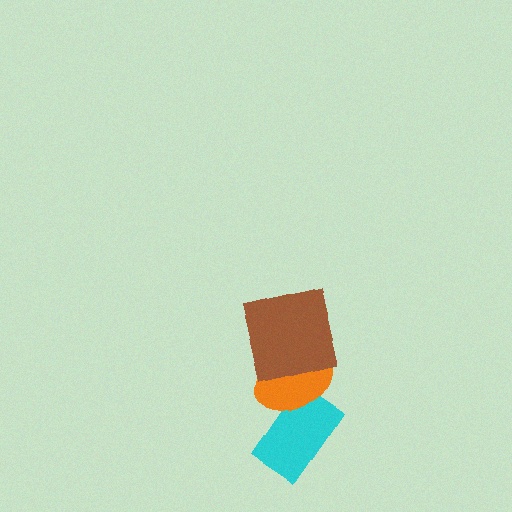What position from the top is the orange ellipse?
The orange ellipse is 2nd from the top.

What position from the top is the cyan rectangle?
The cyan rectangle is 3rd from the top.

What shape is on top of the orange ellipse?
The brown square is on top of the orange ellipse.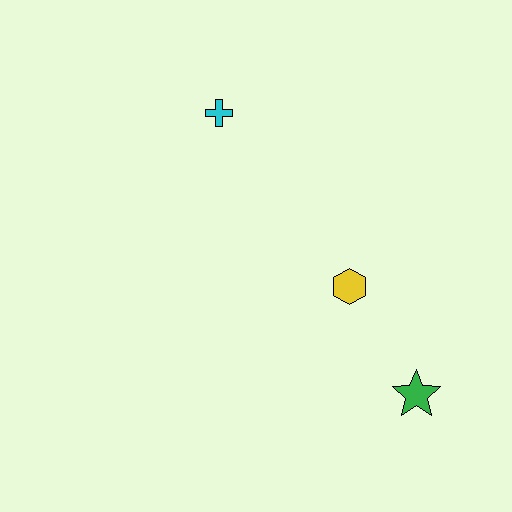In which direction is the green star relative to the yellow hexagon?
The green star is below the yellow hexagon.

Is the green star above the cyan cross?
No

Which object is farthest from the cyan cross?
The green star is farthest from the cyan cross.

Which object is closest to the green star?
The yellow hexagon is closest to the green star.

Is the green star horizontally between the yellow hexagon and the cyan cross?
No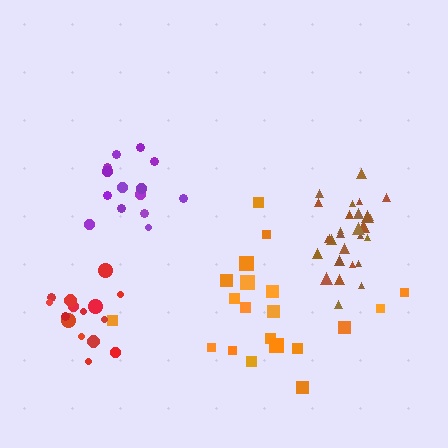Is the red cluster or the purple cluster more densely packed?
Red.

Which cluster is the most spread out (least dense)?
Orange.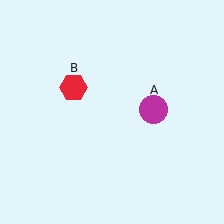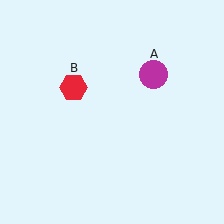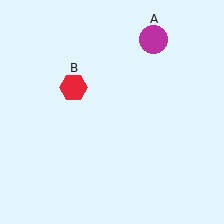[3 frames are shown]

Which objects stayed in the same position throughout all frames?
Red hexagon (object B) remained stationary.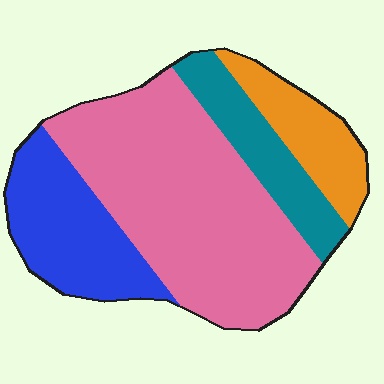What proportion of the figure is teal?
Teal covers 14% of the figure.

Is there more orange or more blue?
Blue.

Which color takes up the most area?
Pink, at roughly 50%.